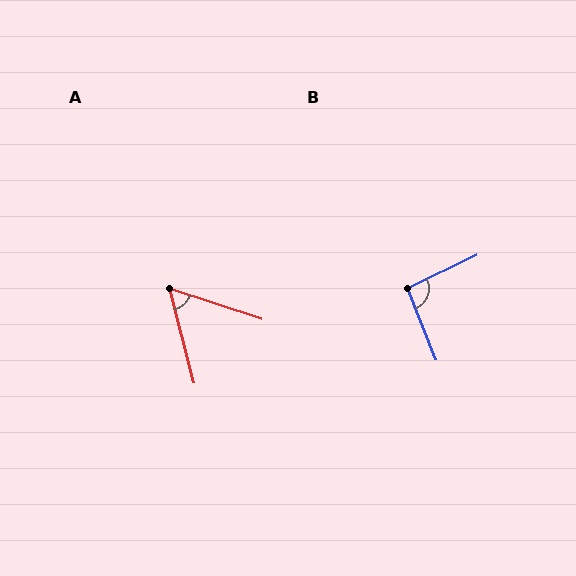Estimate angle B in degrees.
Approximately 94 degrees.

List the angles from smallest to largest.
A (57°), B (94°).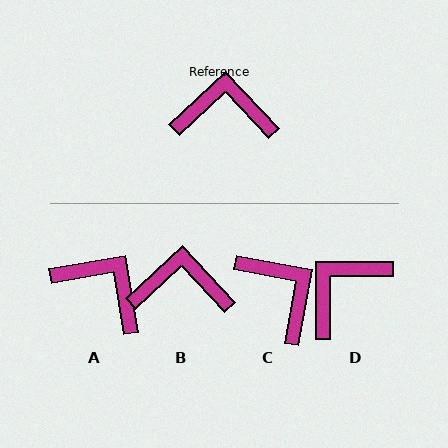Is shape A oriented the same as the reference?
No, it is off by about 34 degrees.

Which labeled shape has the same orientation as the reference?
B.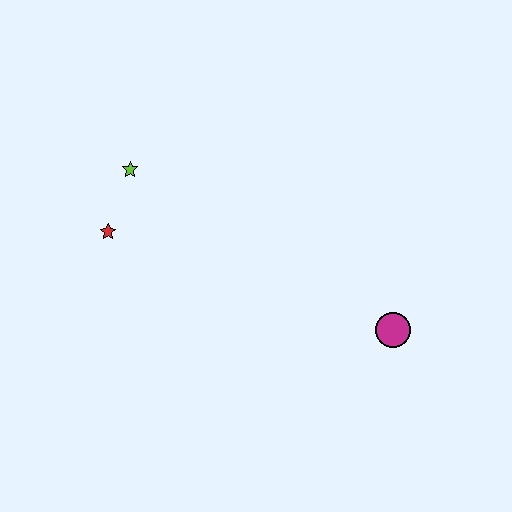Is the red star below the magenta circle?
No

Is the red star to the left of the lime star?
Yes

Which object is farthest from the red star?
The magenta circle is farthest from the red star.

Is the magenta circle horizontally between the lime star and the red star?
No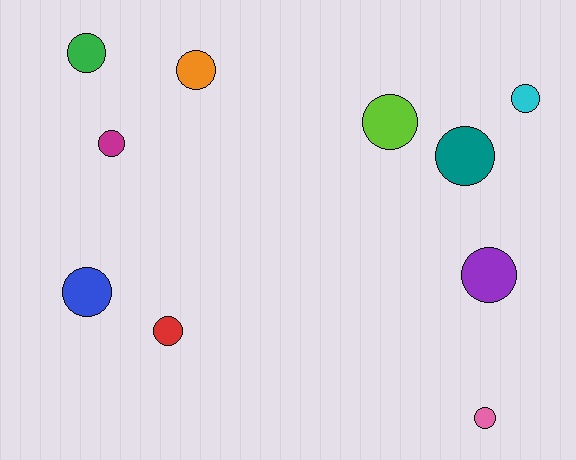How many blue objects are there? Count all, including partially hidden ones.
There is 1 blue object.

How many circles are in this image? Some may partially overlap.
There are 10 circles.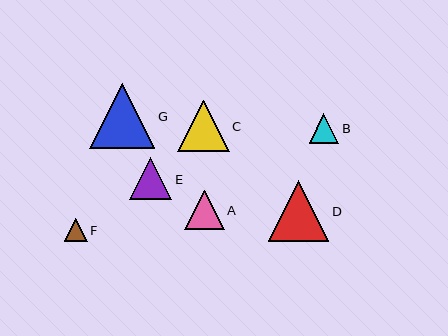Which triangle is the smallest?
Triangle F is the smallest with a size of approximately 23 pixels.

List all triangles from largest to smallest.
From largest to smallest: G, D, C, E, A, B, F.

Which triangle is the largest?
Triangle G is the largest with a size of approximately 65 pixels.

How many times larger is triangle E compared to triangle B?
Triangle E is approximately 1.4 times the size of triangle B.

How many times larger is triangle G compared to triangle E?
Triangle G is approximately 1.6 times the size of triangle E.